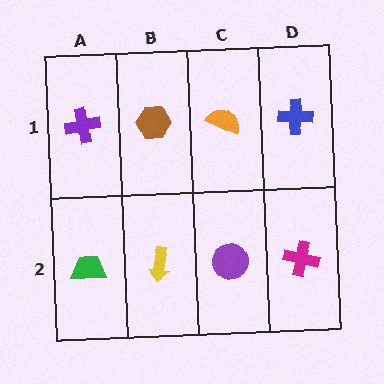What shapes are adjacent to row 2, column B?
A brown hexagon (row 1, column B), a green trapezoid (row 2, column A), a purple circle (row 2, column C).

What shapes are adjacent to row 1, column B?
A yellow arrow (row 2, column B), a purple cross (row 1, column A), an orange semicircle (row 1, column C).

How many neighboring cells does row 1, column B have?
3.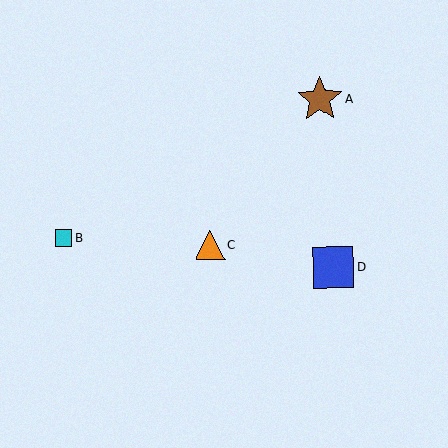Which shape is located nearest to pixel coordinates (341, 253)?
The blue square (labeled D) at (333, 267) is nearest to that location.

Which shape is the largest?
The brown star (labeled A) is the largest.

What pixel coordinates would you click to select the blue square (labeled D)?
Click at (333, 267) to select the blue square D.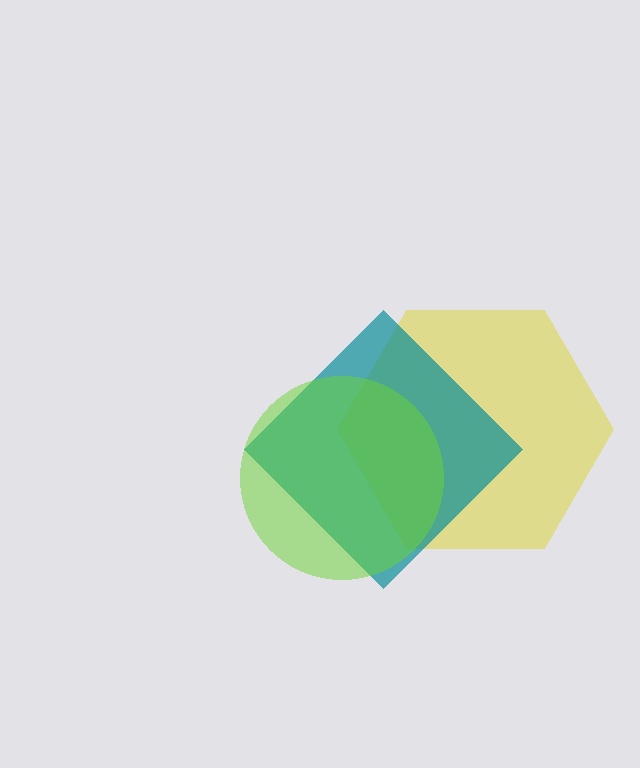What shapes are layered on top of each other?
The layered shapes are: a yellow hexagon, a teal diamond, a lime circle.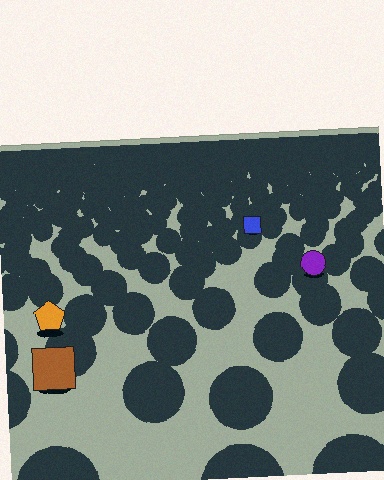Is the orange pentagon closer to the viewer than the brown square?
No. The brown square is closer — you can tell from the texture gradient: the ground texture is coarser near it.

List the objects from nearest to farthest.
From nearest to farthest: the brown square, the orange pentagon, the purple circle, the blue square.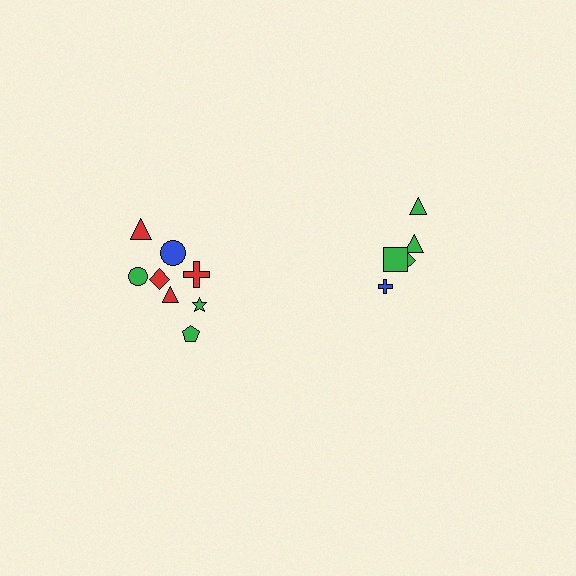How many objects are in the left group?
There are 8 objects.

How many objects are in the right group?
There are 5 objects.